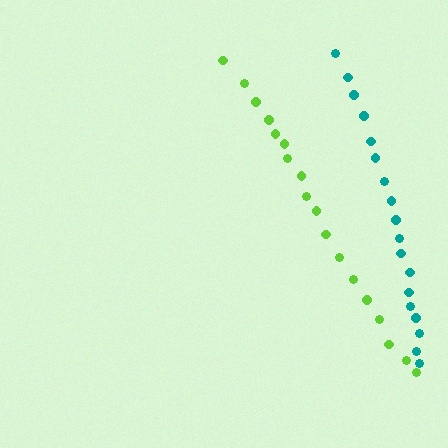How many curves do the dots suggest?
There are 2 distinct paths.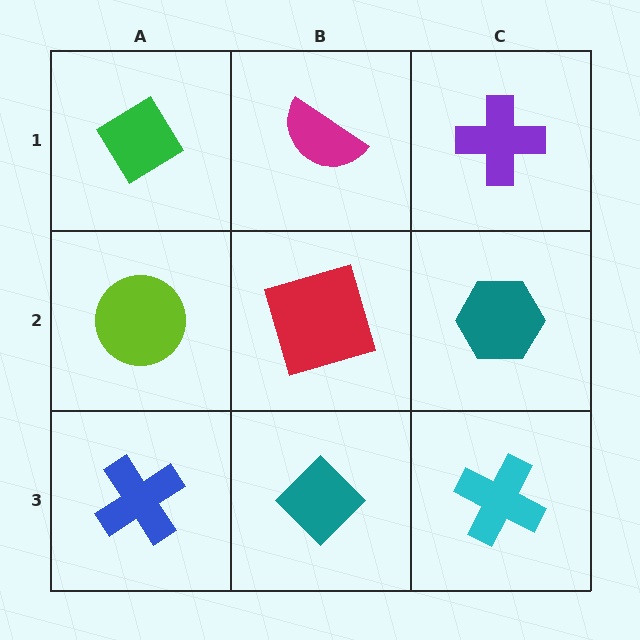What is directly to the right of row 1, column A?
A magenta semicircle.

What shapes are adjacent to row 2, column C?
A purple cross (row 1, column C), a cyan cross (row 3, column C), a red square (row 2, column B).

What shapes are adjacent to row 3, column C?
A teal hexagon (row 2, column C), a teal diamond (row 3, column B).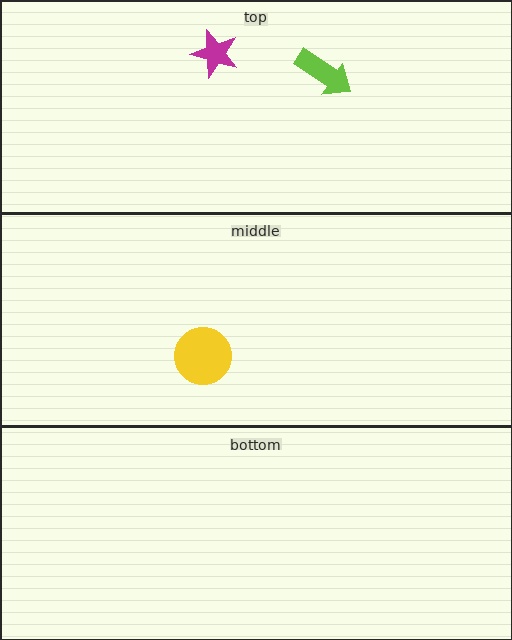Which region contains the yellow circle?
The middle region.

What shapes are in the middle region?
The yellow circle.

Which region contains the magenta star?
The top region.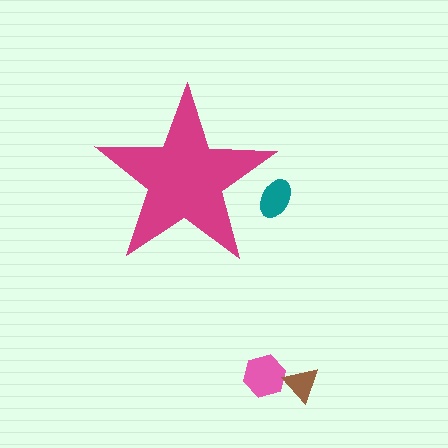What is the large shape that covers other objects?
A magenta star.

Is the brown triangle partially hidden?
No, the brown triangle is fully visible.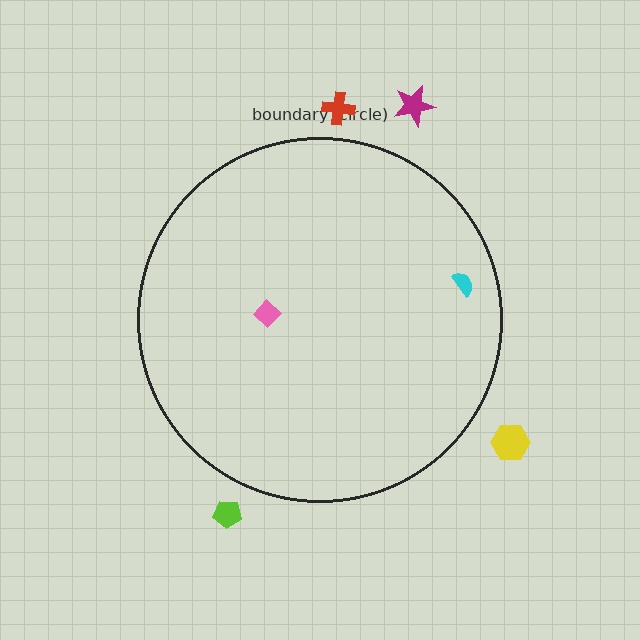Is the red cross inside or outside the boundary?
Outside.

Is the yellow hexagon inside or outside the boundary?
Outside.